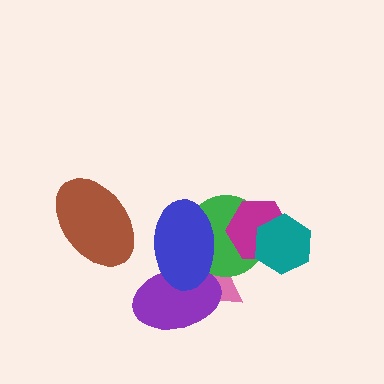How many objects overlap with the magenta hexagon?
2 objects overlap with the magenta hexagon.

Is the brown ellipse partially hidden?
No, no other shape covers it.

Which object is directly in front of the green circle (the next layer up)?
The magenta hexagon is directly in front of the green circle.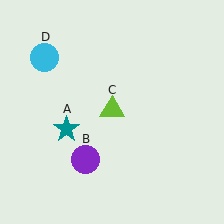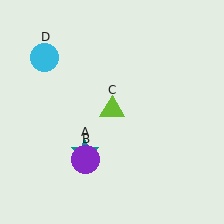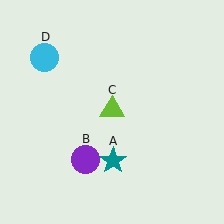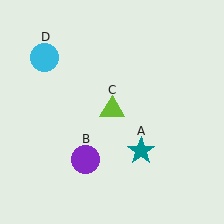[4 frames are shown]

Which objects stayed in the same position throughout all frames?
Purple circle (object B) and lime triangle (object C) and cyan circle (object D) remained stationary.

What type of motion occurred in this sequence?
The teal star (object A) rotated counterclockwise around the center of the scene.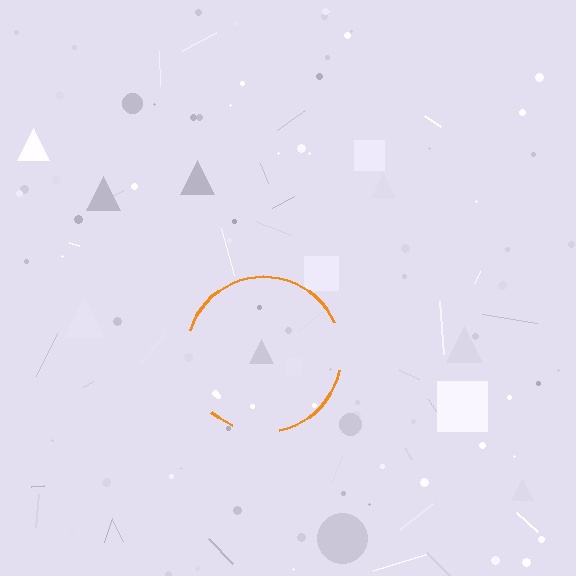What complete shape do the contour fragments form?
The contour fragments form a circle.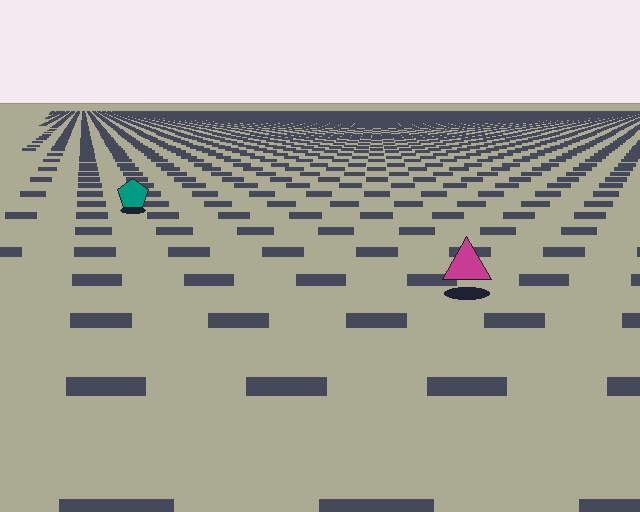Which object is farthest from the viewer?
The teal pentagon is farthest from the viewer. It appears smaller and the ground texture around it is denser.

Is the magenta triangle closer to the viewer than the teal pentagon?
Yes. The magenta triangle is closer — you can tell from the texture gradient: the ground texture is coarser near it.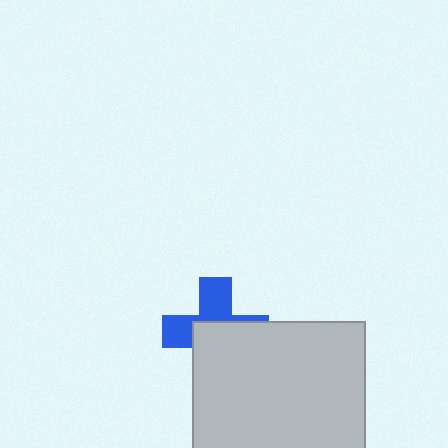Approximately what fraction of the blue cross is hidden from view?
Roughly 55% of the blue cross is hidden behind the light gray rectangle.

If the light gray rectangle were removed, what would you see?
You would see the complete blue cross.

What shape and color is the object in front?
The object in front is a light gray rectangle.